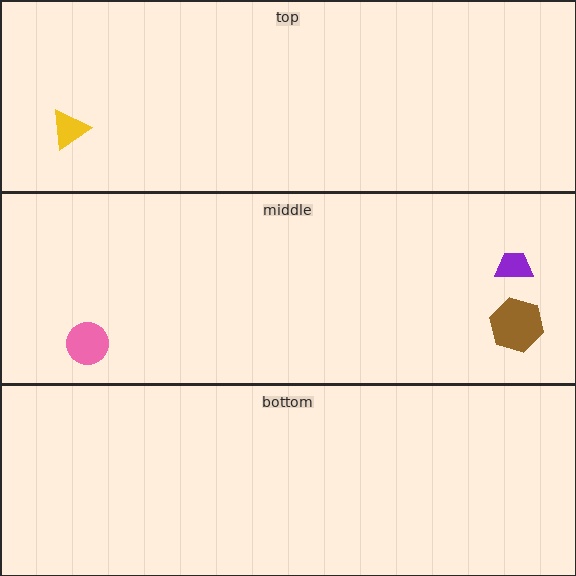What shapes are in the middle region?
The brown hexagon, the pink circle, the purple trapezoid.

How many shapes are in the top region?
1.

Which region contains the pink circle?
The middle region.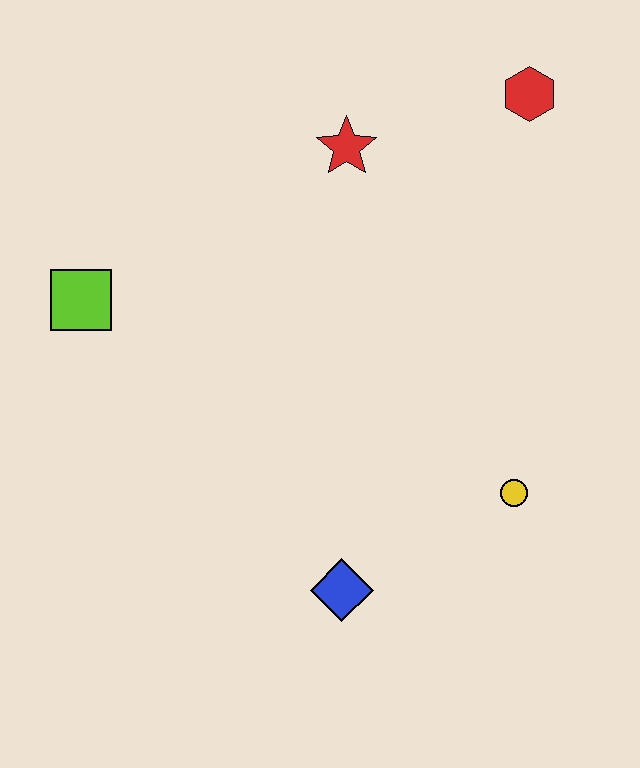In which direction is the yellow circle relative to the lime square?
The yellow circle is to the right of the lime square.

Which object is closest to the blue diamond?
The yellow circle is closest to the blue diamond.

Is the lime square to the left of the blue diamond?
Yes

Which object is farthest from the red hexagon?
The blue diamond is farthest from the red hexagon.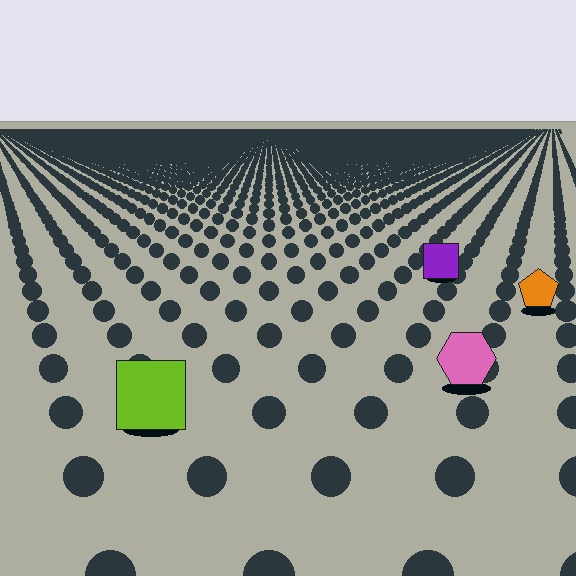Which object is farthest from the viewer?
The purple square is farthest from the viewer. It appears smaller and the ground texture around it is denser.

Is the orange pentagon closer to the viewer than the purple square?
Yes. The orange pentagon is closer — you can tell from the texture gradient: the ground texture is coarser near it.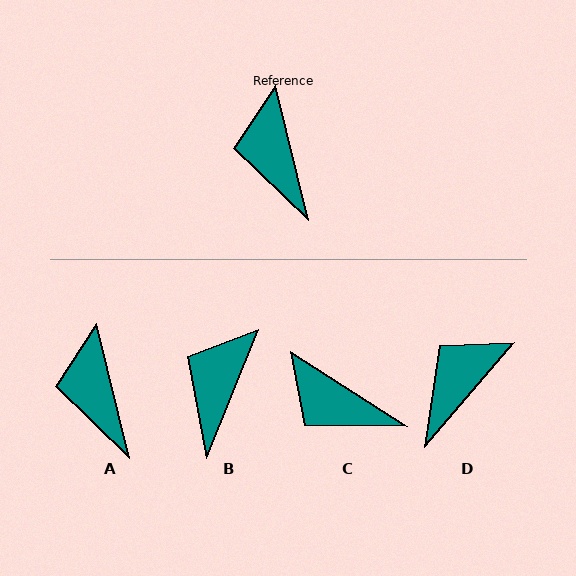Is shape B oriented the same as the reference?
No, it is off by about 36 degrees.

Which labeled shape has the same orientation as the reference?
A.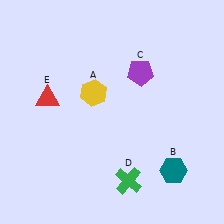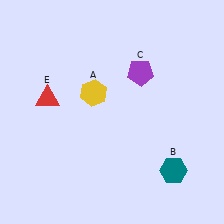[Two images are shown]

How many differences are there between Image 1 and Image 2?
There is 1 difference between the two images.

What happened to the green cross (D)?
The green cross (D) was removed in Image 2. It was in the bottom-right area of Image 1.